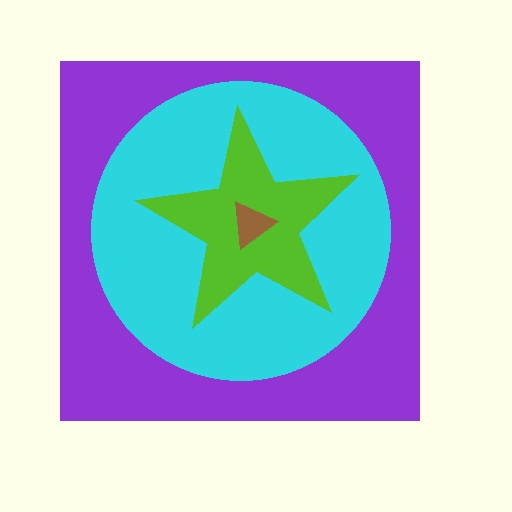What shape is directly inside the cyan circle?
The lime star.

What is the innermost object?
The brown triangle.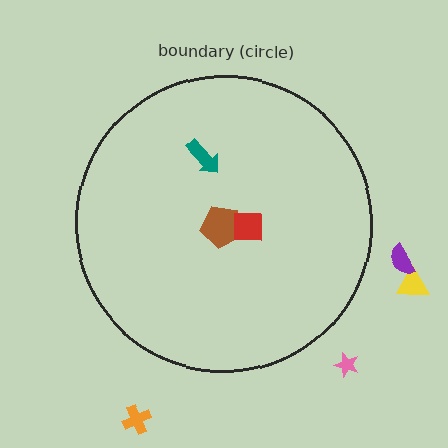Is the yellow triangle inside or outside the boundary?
Outside.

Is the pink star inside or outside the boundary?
Outside.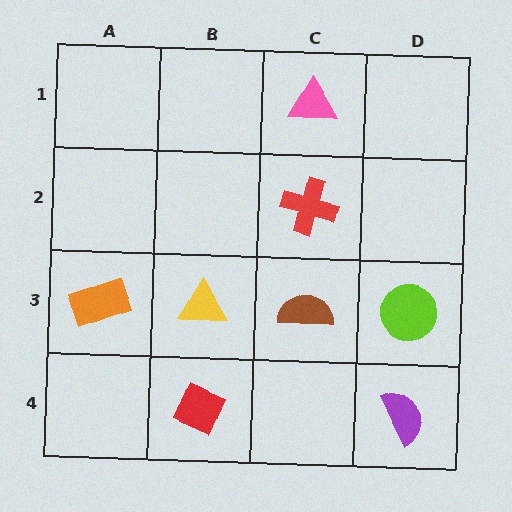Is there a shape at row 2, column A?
No, that cell is empty.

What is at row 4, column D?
A purple semicircle.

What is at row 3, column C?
A brown semicircle.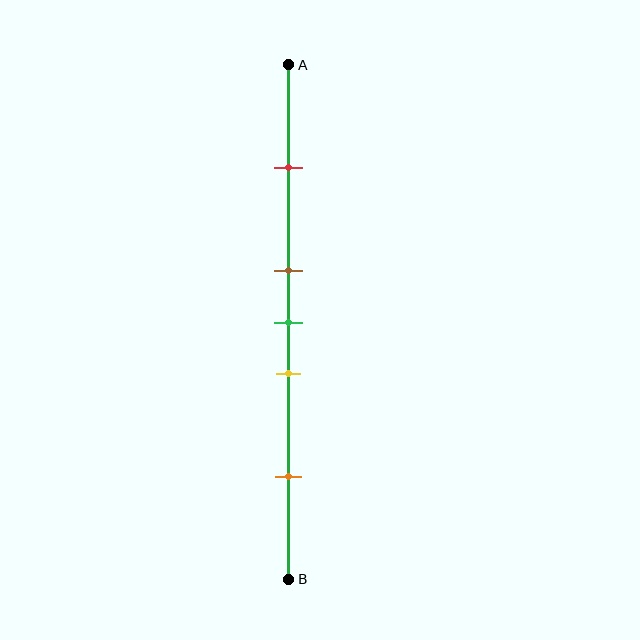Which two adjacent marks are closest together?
The brown and green marks are the closest adjacent pair.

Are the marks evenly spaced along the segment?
No, the marks are not evenly spaced.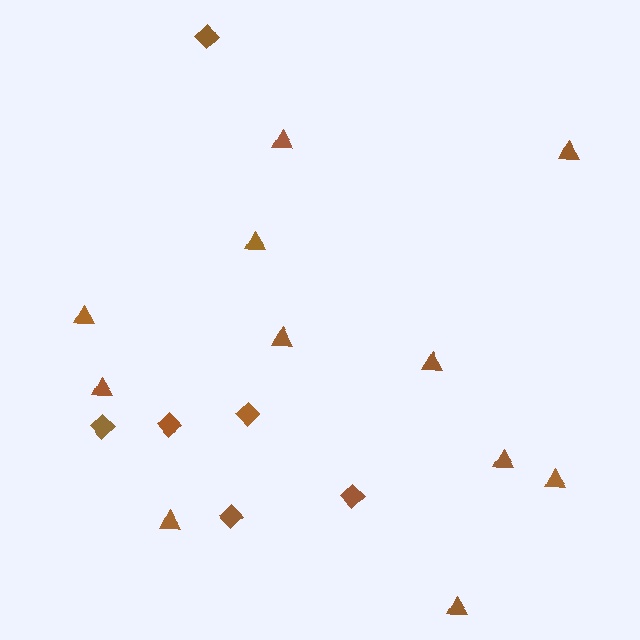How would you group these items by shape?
There are 2 groups: one group of triangles (11) and one group of diamonds (6).